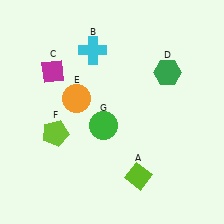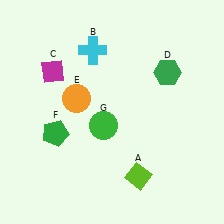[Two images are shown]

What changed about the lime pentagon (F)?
In Image 1, F is lime. In Image 2, it changed to green.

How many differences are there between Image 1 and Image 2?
There is 1 difference between the two images.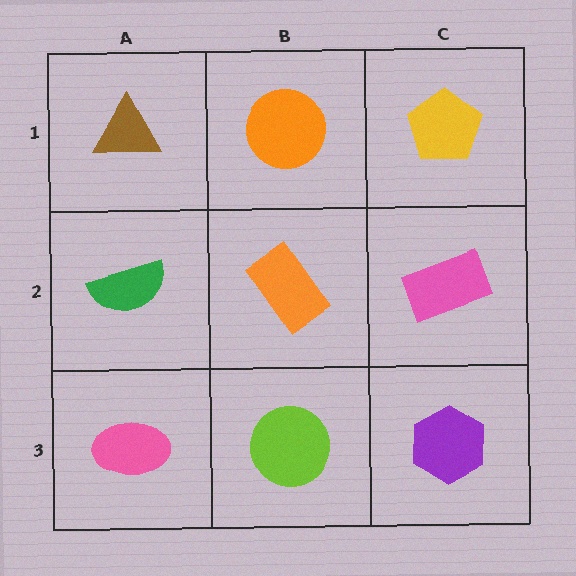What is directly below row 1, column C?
A pink rectangle.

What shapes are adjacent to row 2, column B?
An orange circle (row 1, column B), a lime circle (row 3, column B), a green semicircle (row 2, column A), a pink rectangle (row 2, column C).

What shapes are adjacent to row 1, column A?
A green semicircle (row 2, column A), an orange circle (row 1, column B).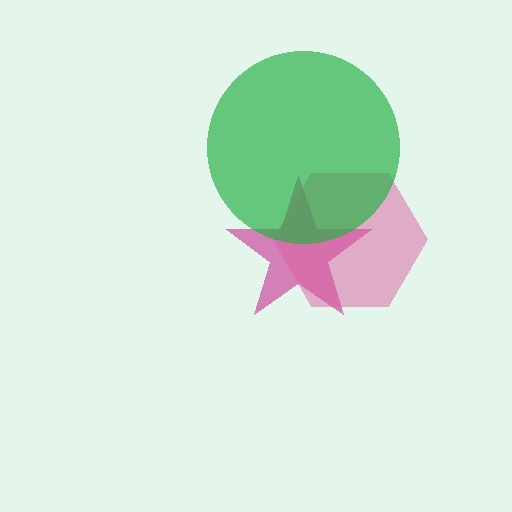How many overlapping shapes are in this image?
There are 3 overlapping shapes in the image.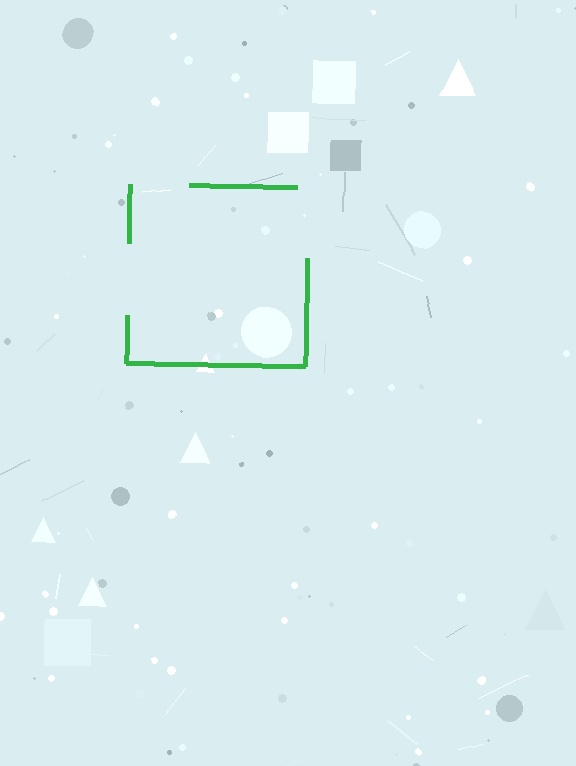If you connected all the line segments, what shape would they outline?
They would outline a square.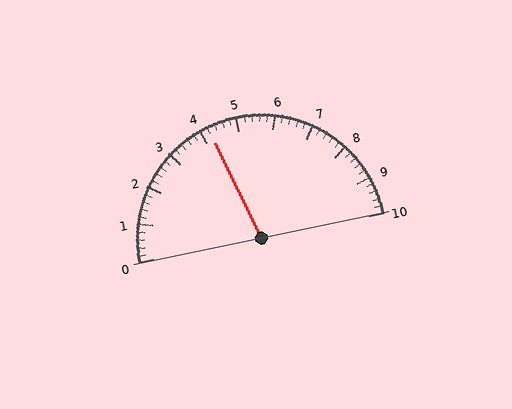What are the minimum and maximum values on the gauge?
The gauge ranges from 0 to 10.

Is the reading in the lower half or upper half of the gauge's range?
The reading is in the lower half of the range (0 to 10).